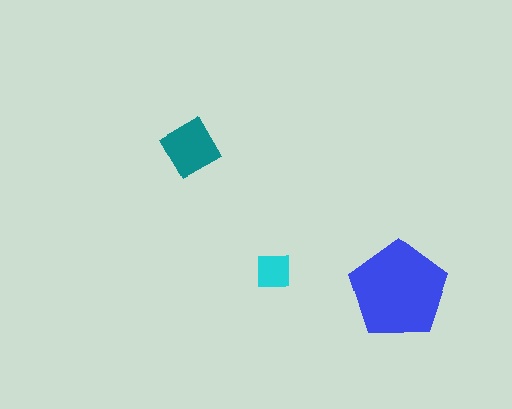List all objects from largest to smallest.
The blue pentagon, the teal diamond, the cyan square.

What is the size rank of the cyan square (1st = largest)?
3rd.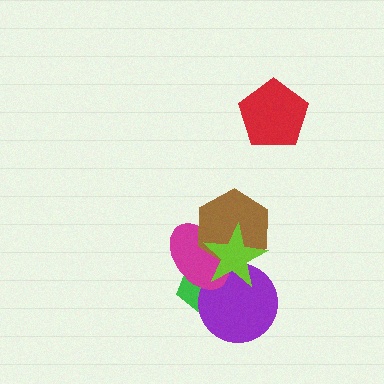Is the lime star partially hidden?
No, no other shape covers it.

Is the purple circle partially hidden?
Yes, it is partially covered by another shape.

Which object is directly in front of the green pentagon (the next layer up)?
The purple circle is directly in front of the green pentagon.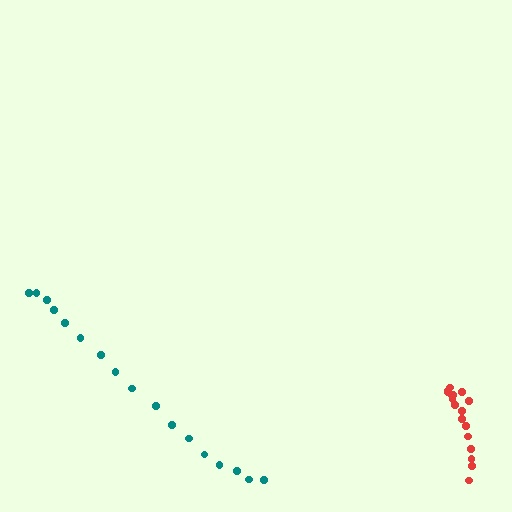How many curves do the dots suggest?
There are 2 distinct paths.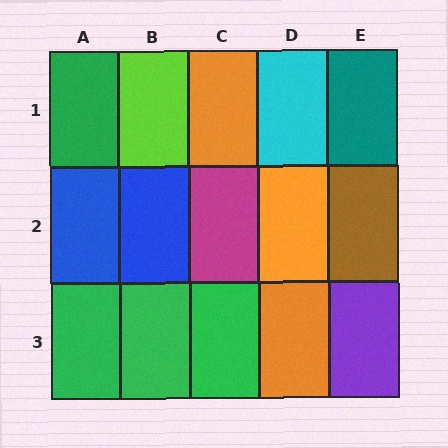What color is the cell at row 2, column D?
Orange.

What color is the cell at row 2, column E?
Brown.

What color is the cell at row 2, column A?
Blue.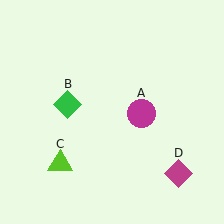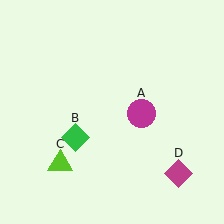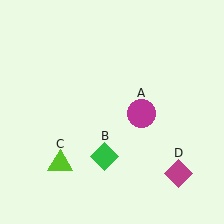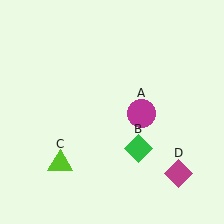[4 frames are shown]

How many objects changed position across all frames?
1 object changed position: green diamond (object B).